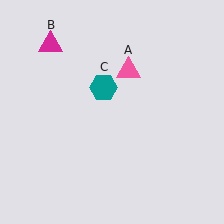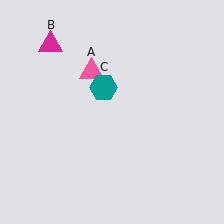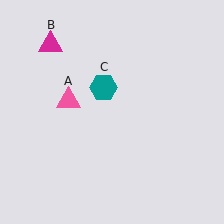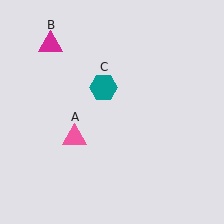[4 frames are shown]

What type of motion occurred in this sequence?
The pink triangle (object A) rotated counterclockwise around the center of the scene.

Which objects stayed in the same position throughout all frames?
Magenta triangle (object B) and teal hexagon (object C) remained stationary.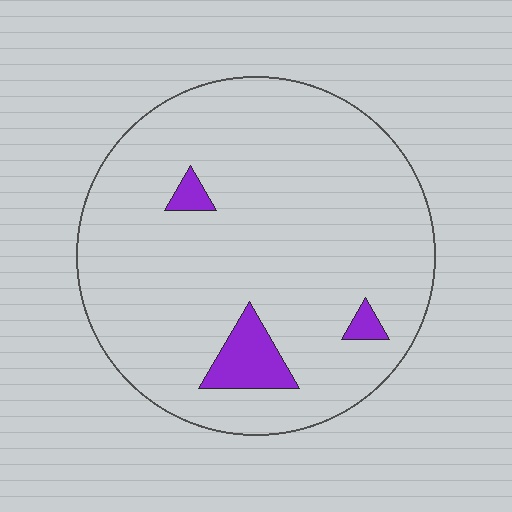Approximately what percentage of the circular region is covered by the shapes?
Approximately 5%.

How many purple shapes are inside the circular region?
3.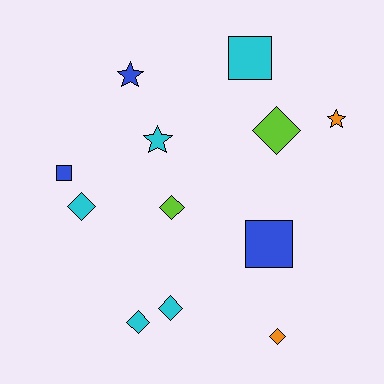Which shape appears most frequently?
Diamond, with 6 objects.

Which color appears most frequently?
Cyan, with 5 objects.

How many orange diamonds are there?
There is 1 orange diamond.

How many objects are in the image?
There are 12 objects.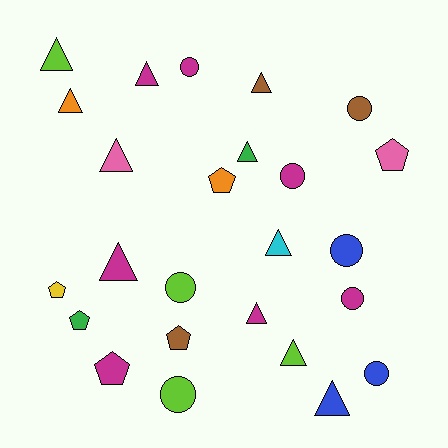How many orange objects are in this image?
There are 2 orange objects.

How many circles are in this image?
There are 8 circles.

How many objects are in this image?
There are 25 objects.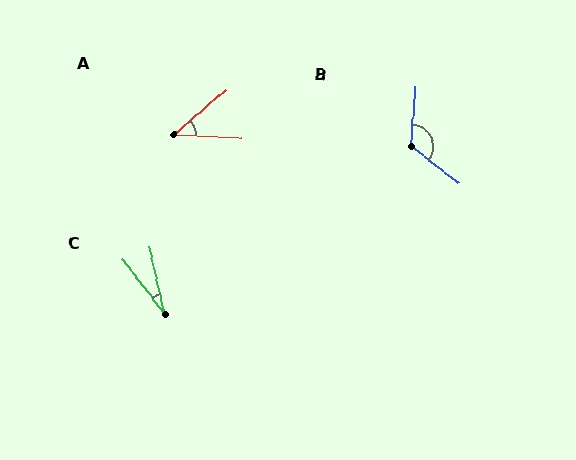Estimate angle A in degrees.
Approximately 43 degrees.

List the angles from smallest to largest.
C (25°), A (43°), B (124°).